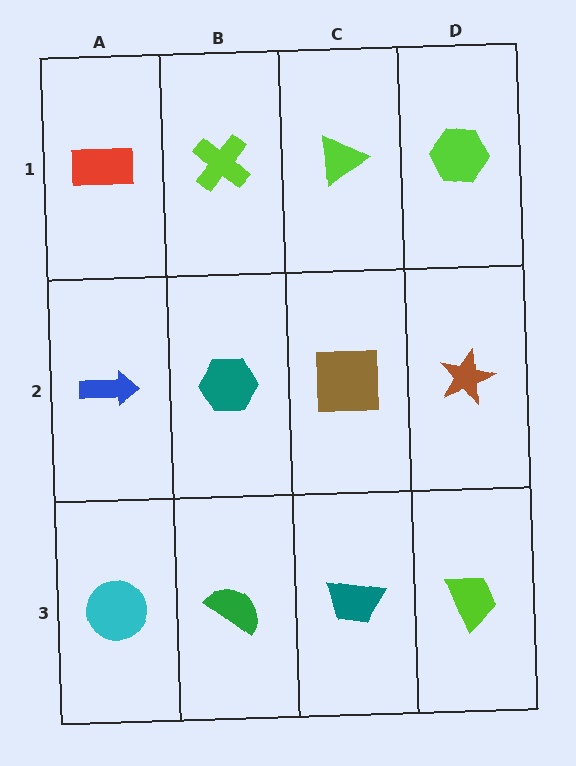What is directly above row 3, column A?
A blue arrow.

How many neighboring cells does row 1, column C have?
3.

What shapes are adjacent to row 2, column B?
A lime cross (row 1, column B), a green semicircle (row 3, column B), a blue arrow (row 2, column A), a brown square (row 2, column C).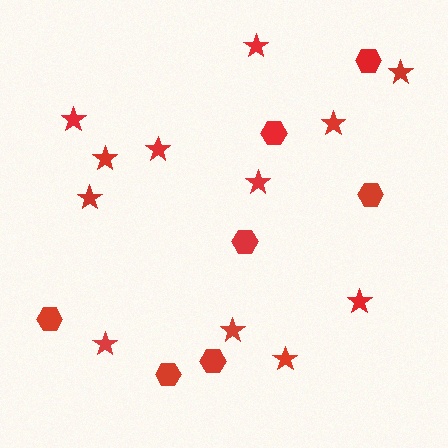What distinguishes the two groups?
There are 2 groups: one group of hexagons (7) and one group of stars (12).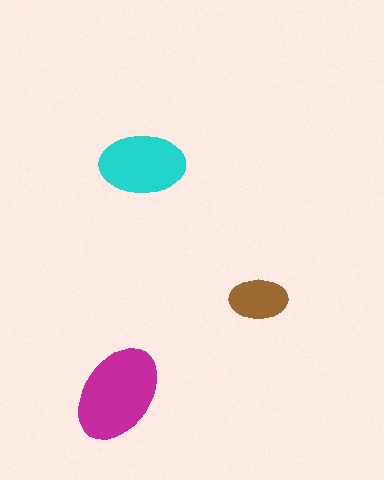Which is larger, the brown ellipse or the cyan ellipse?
The cyan one.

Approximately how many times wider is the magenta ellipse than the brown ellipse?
About 1.5 times wider.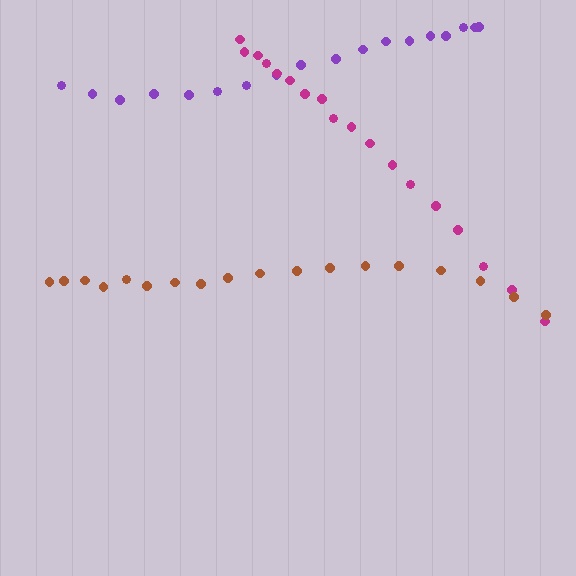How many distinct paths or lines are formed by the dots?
There are 3 distinct paths.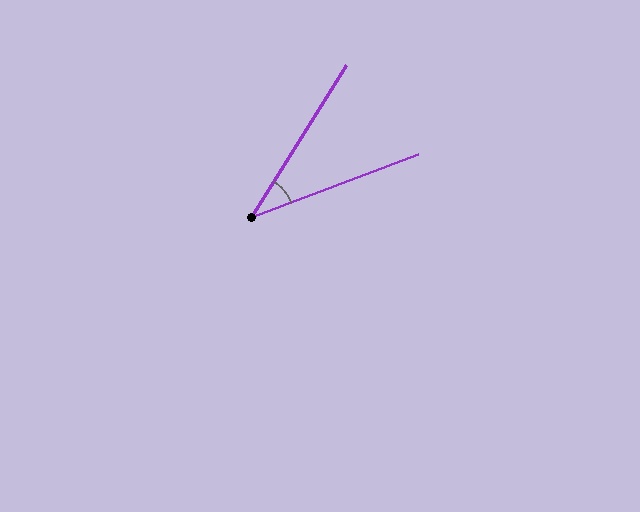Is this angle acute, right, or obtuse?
It is acute.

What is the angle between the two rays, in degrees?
Approximately 37 degrees.